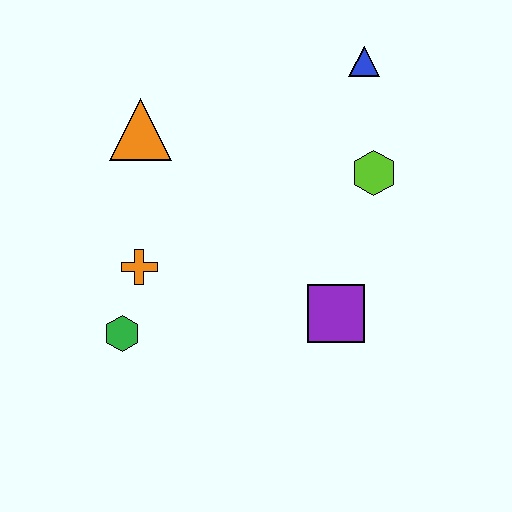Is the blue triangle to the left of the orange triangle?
No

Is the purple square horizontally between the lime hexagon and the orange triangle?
Yes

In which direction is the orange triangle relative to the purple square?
The orange triangle is to the left of the purple square.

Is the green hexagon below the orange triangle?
Yes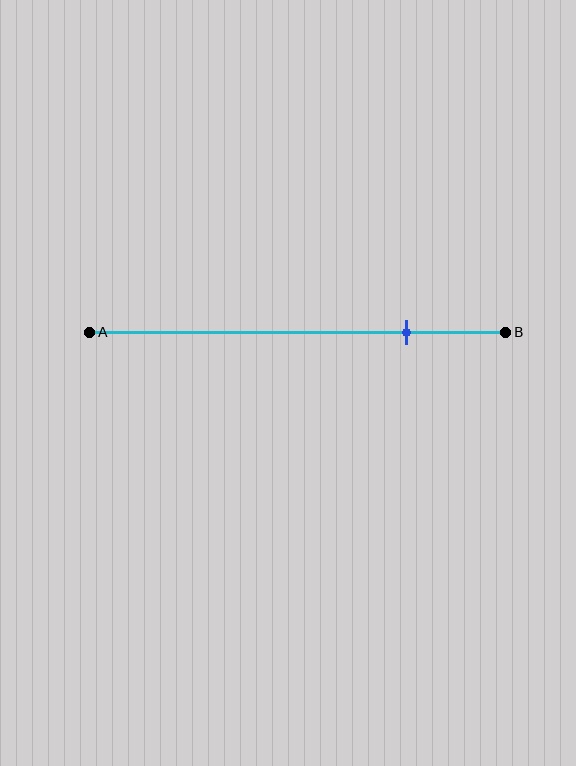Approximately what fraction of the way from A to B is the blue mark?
The blue mark is approximately 75% of the way from A to B.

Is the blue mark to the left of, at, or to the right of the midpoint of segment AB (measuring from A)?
The blue mark is to the right of the midpoint of segment AB.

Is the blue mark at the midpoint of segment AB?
No, the mark is at about 75% from A, not at the 50% midpoint.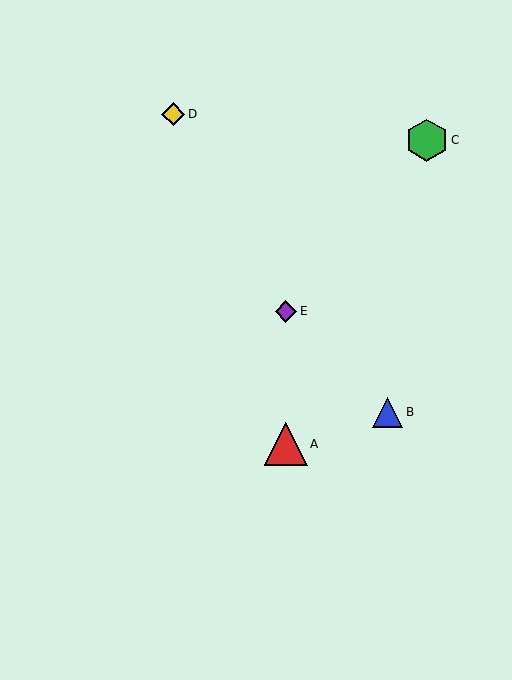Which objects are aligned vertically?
Objects A, E are aligned vertically.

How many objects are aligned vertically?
2 objects (A, E) are aligned vertically.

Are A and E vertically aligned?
Yes, both are at x≈286.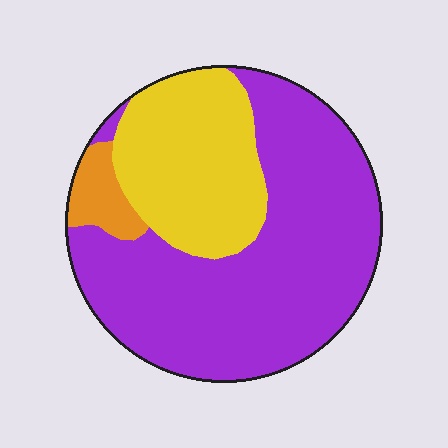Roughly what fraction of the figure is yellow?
Yellow covers around 30% of the figure.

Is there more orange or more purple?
Purple.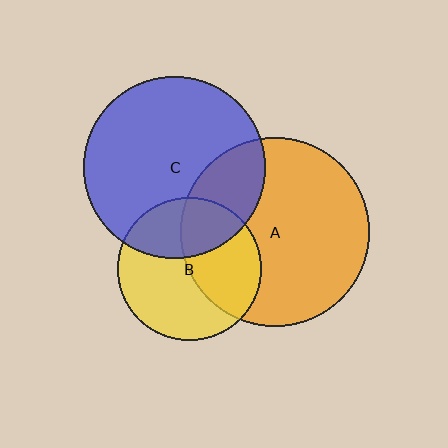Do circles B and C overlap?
Yes.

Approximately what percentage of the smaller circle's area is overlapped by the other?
Approximately 30%.